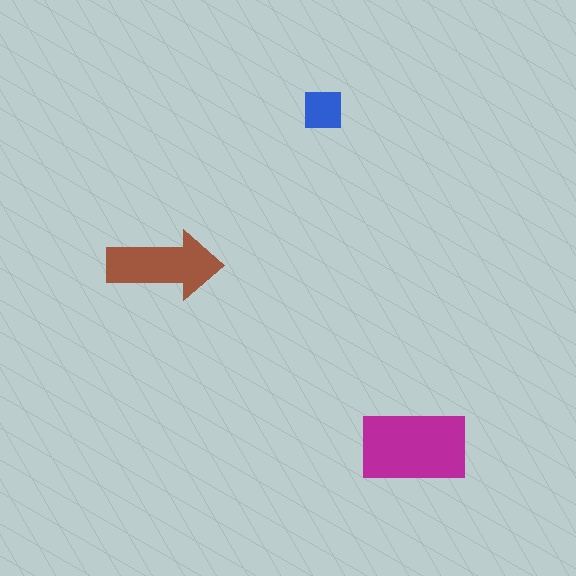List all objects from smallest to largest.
The blue square, the brown arrow, the magenta rectangle.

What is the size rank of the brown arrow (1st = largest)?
2nd.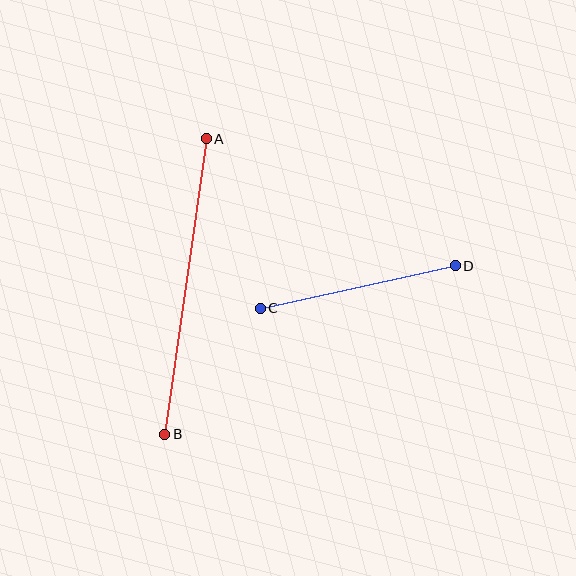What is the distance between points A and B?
The distance is approximately 299 pixels.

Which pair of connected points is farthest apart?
Points A and B are farthest apart.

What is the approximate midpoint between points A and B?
The midpoint is at approximately (186, 287) pixels.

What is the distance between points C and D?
The distance is approximately 200 pixels.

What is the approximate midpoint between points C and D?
The midpoint is at approximately (358, 287) pixels.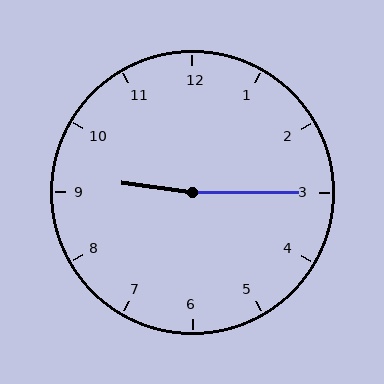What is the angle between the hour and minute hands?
Approximately 172 degrees.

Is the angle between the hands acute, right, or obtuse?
It is obtuse.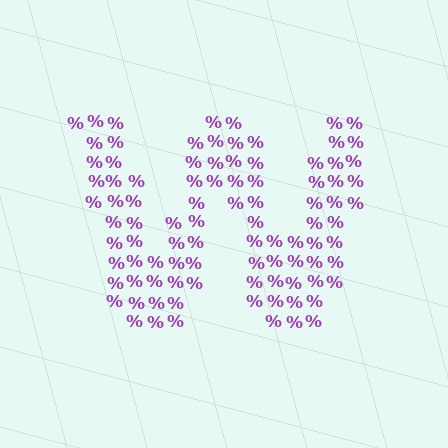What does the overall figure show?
The overall figure shows the letter W.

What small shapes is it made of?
It is made of small percent signs.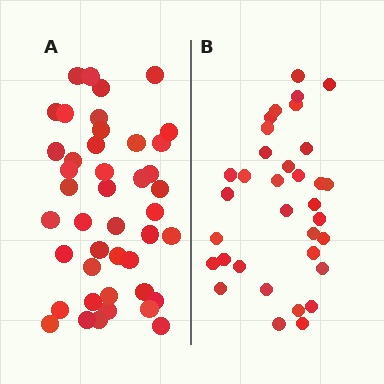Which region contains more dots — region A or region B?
Region A (the left region) has more dots.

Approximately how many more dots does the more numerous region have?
Region A has roughly 8 or so more dots than region B.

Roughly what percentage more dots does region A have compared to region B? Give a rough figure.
About 25% more.